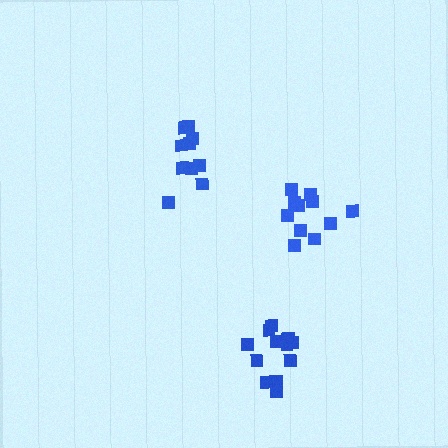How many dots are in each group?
Group 1: 10 dots, Group 2: 11 dots, Group 3: 13 dots (34 total).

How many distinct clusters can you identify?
There are 3 distinct clusters.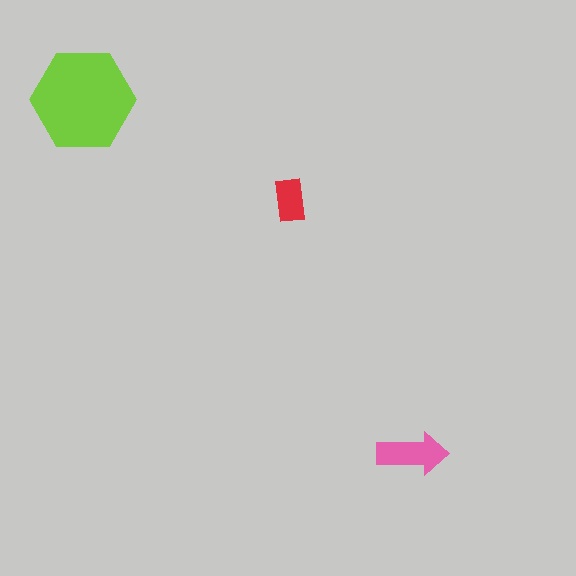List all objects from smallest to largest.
The red rectangle, the pink arrow, the lime hexagon.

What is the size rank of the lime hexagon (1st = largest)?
1st.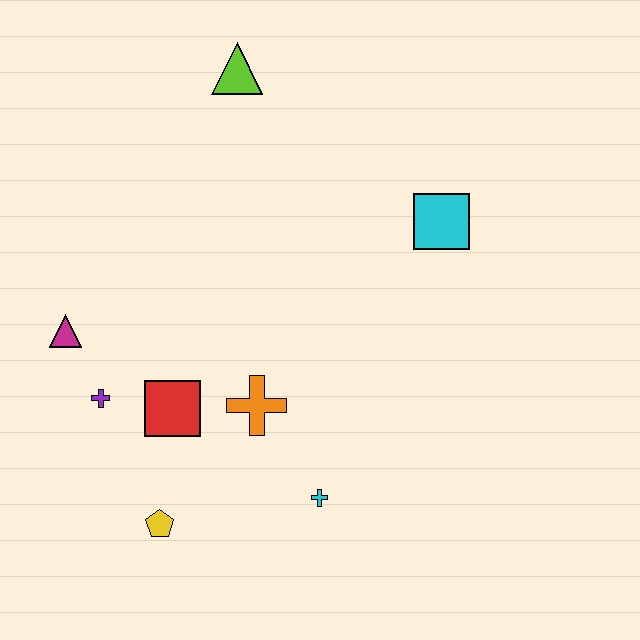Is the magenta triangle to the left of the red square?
Yes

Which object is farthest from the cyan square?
The yellow pentagon is farthest from the cyan square.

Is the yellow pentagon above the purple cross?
No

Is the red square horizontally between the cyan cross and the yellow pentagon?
Yes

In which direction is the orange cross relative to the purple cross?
The orange cross is to the right of the purple cross.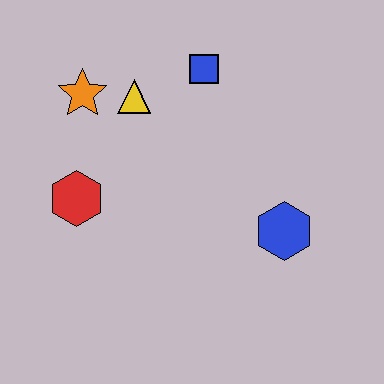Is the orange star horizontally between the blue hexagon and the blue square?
No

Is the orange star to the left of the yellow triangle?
Yes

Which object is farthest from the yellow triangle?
The blue hexagon is farthest from the yellow triangle.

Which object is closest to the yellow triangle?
The orange star is closest to the yellow triangle.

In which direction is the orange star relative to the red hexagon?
The orange star is above the red hexagon.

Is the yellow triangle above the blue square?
No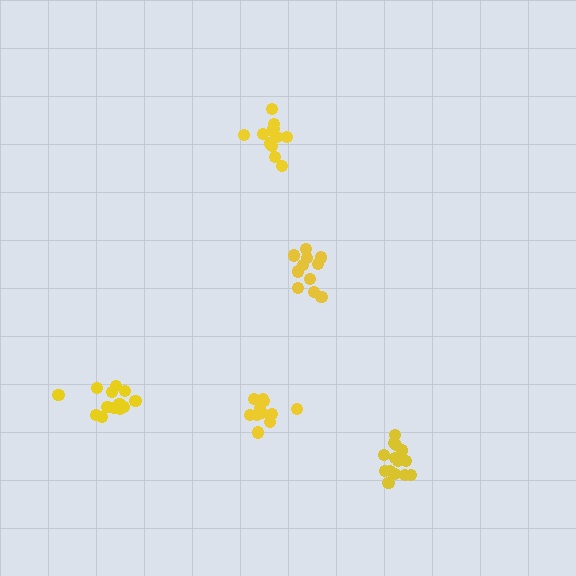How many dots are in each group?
Group 1: 11 dots, Group 2: 14 dots, Group 3: 13 dots, Group 4: 13 dots, Group 5: 11 dots (62 total).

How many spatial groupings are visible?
There are 5 spatial groupings.